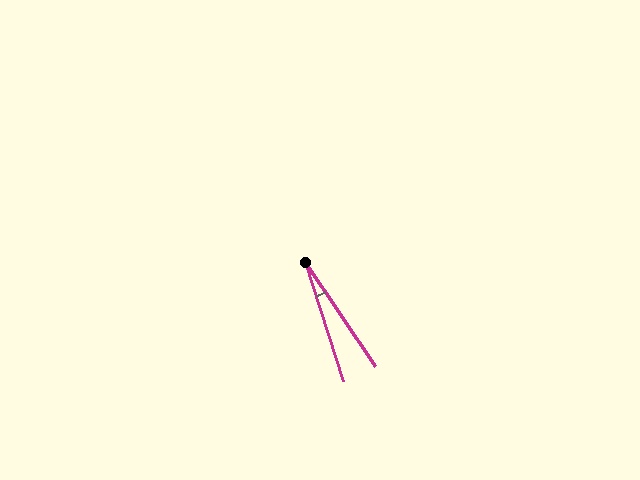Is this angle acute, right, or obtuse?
It is acute.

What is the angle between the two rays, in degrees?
Approximately 16 degrees.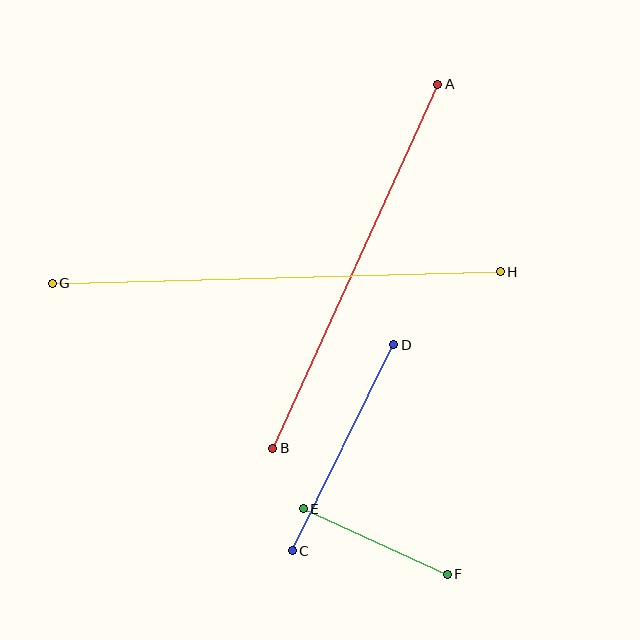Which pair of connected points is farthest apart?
Points G and H are farthest apart.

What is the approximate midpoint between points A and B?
The midpoint is at approximately (355, 266) pixels.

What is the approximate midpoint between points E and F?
The midpoint is at approximately (375, 542) pixels.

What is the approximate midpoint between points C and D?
The midpoint is at approximately (343, 448) pixels.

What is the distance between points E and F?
The distance is approximately 158 pixels.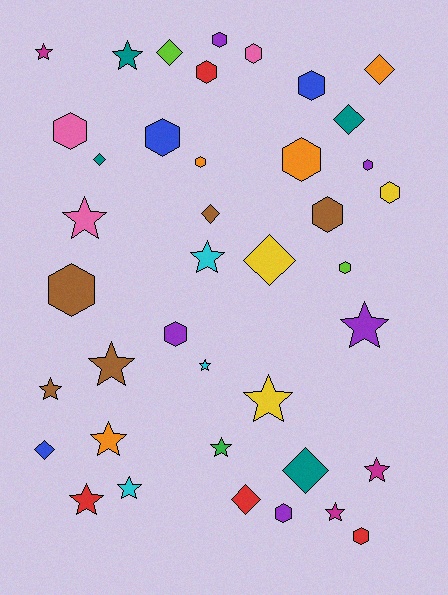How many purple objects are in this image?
There are 5 purple objects.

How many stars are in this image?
There are 15 stars.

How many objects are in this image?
There are 40 objects.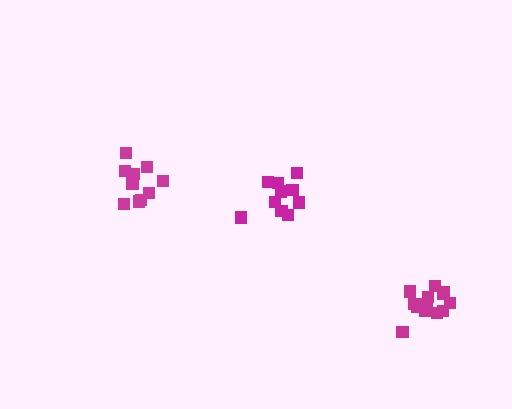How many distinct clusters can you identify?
There are 3 distinct clusters.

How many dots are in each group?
Group 1: 10 dots, Group 2: 10 dots, Group 3: 14 dots (34 total).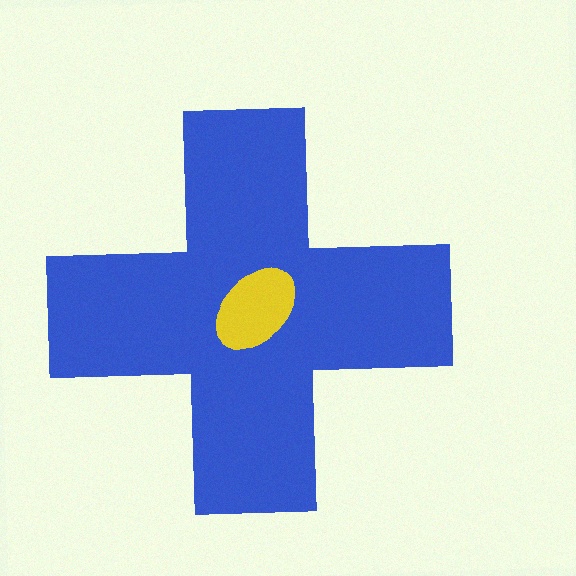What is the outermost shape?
The blue cross.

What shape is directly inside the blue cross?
The yellow ellipse.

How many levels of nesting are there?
2.